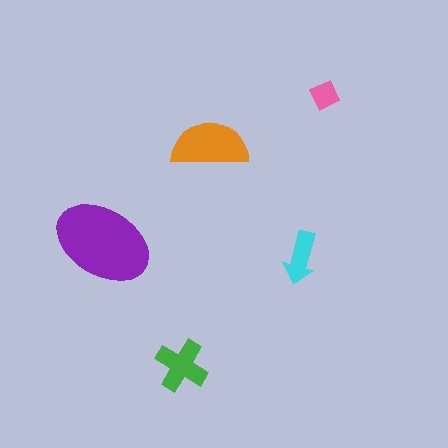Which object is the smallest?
The pink diamond.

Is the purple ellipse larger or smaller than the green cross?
Larger.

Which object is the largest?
The purple ellipse.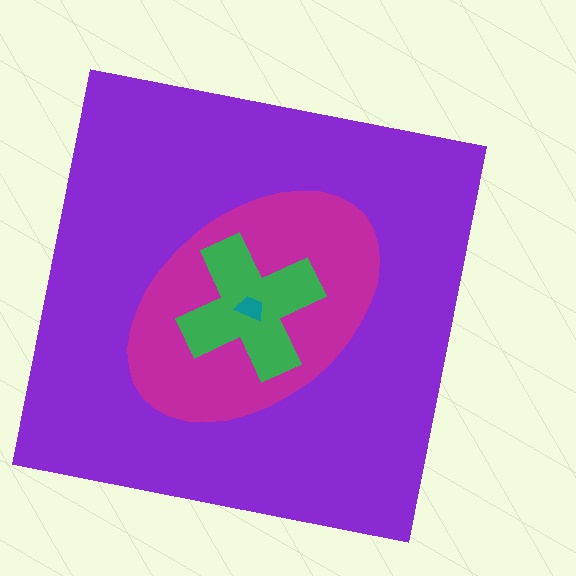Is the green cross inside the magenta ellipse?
Yes.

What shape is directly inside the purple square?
The magenta ellipse.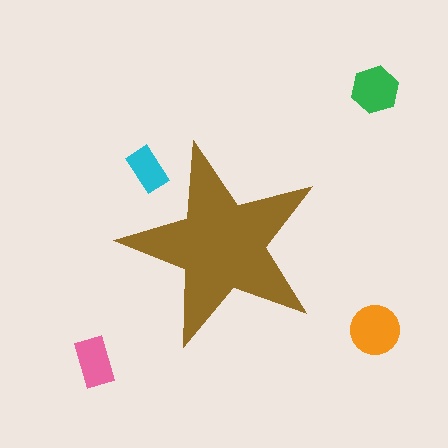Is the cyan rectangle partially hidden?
Yes, the cyan rectangle is partially hidden behind the brown star.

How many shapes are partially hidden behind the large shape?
1 shape is partially hidden.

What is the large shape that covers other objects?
A brown star.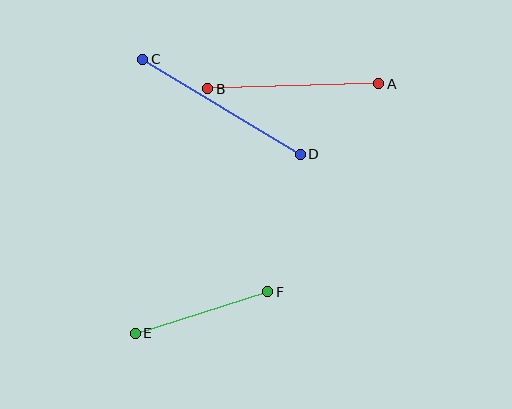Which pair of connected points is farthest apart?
Points C and D are farthest apart.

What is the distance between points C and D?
The distance is approximately 184 pixels.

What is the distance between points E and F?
The distance is approximately 139 pixels.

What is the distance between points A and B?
The distance is approximately 171 pixels.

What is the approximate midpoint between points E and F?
The midpoint is at approximately (201, 312) pixels.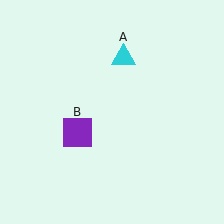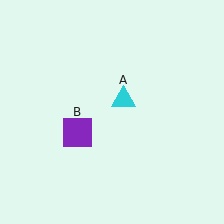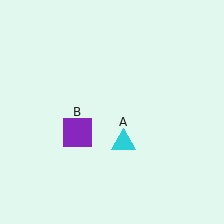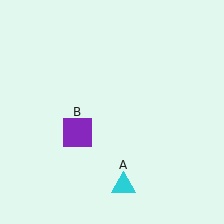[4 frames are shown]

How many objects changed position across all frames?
1 object changed position: cyan triangle (object A).